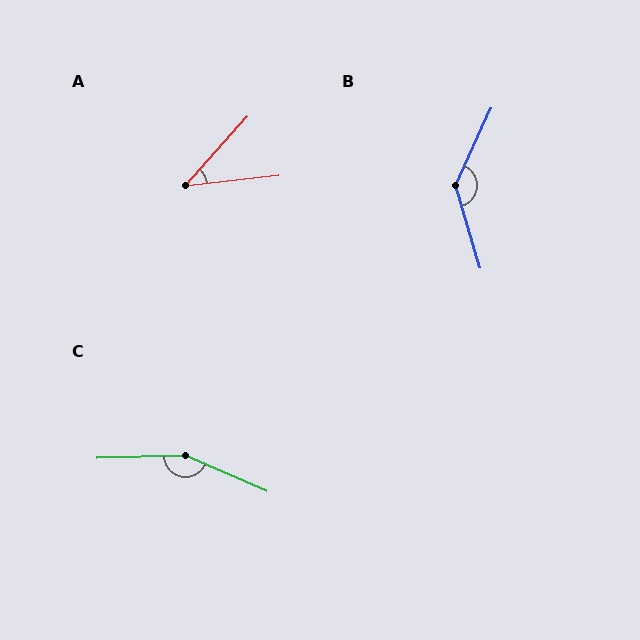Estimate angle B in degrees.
Approximately 139 degrees.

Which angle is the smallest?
A, at approximately 42 degrees.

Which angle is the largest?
C, at approximately 154 degrees.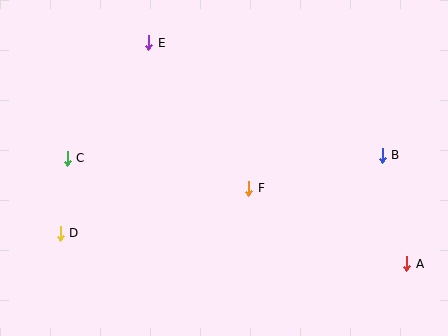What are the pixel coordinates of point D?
Point D is at (60, 233).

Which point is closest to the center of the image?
Point F at (249, 188) is closest to the center.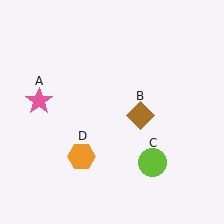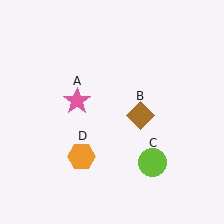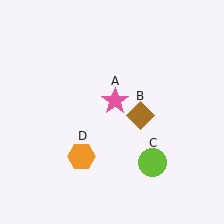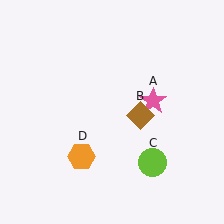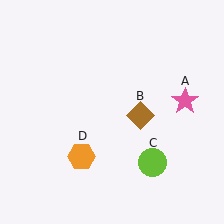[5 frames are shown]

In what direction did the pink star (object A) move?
The pink star (object A) moved right.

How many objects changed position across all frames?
1 object changed position: pink star (object A).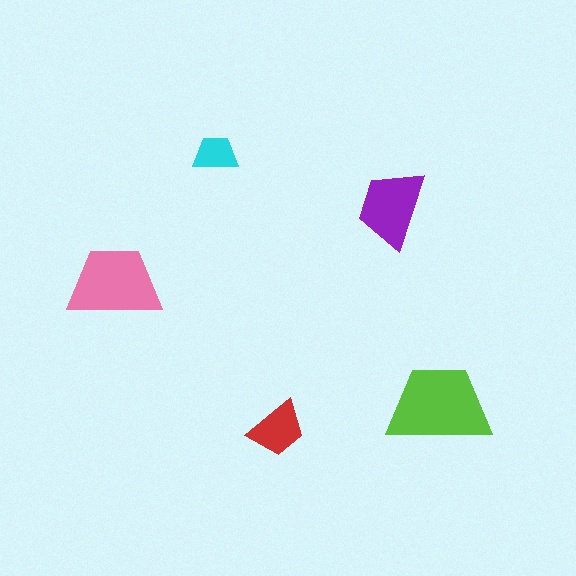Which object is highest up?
The cyan trapezoid is topmost.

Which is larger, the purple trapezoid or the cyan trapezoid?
The purple one.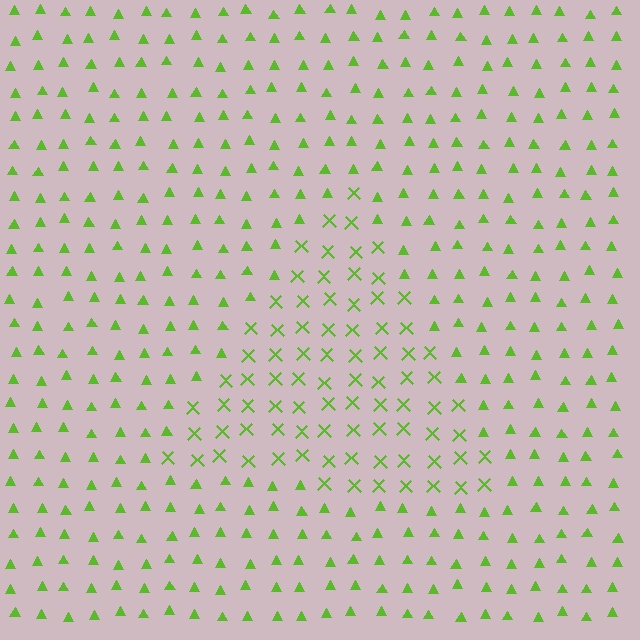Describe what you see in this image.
The image is filled with small lime elements arranged in a uniform grid. A triangle-shaped region contains X marks, while the surrounding area contains triangles. The boundary is defined purely by the change in element shape.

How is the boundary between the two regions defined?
The boundary is defined by a change in element shape: X marks inside vs. triangles outside. All elements share the same color and spacing.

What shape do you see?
I see a triangle.